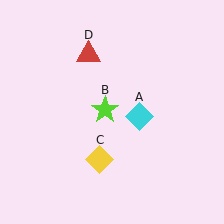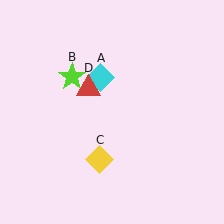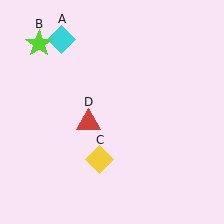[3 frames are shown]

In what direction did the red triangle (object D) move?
The red triangle (object D) moved down.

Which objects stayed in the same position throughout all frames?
Yellow diamond (object C) remained stationary.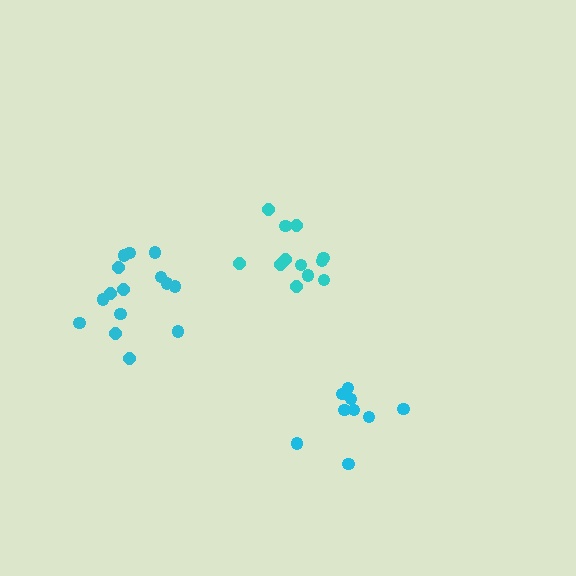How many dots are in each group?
Group 1: 9 dots, Group 2: 12 dots, Group 3: 15 dots (36 total).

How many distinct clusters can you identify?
There are 3 distinct clusters.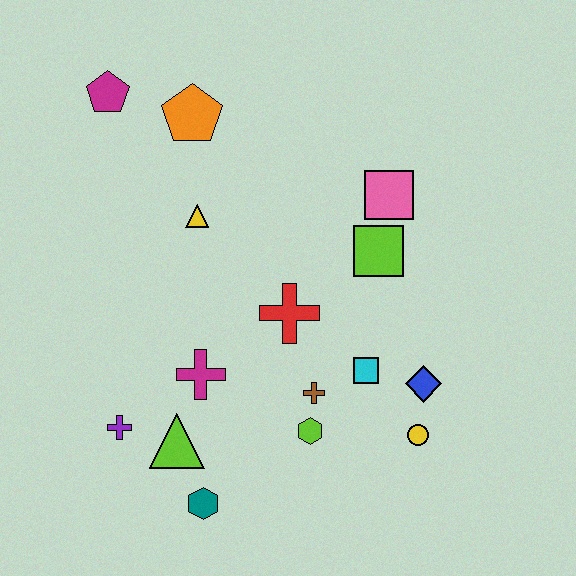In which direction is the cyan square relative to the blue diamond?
The cyan square is to the left of the blue diamond.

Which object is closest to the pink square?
The lime square is closest to the pink square.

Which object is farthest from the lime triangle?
The magenta pentagon is farthest from the lime triangle.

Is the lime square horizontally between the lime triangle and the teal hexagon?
No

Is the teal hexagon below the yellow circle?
Yes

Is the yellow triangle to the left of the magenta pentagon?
No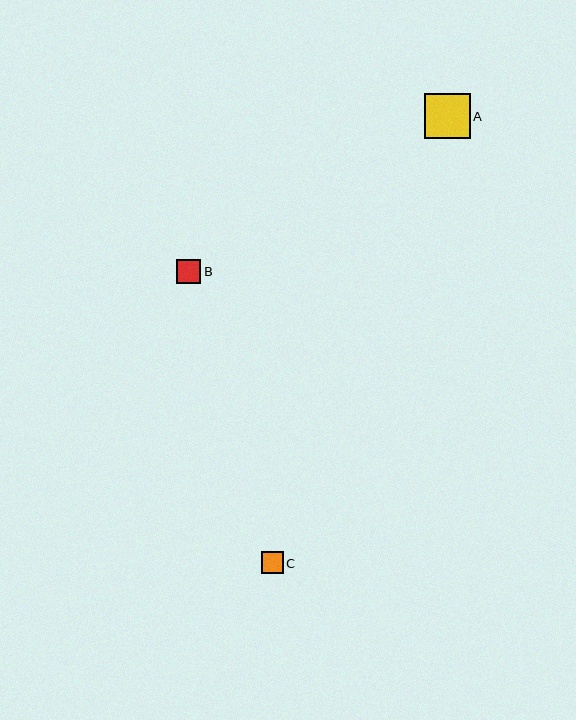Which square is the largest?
Square A is the largest with a size of approximately 45 pixels.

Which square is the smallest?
Square C is the smallest with a size of approximately 22 pixels.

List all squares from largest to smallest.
From largest to smallest: A, B, C.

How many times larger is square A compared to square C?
Square A is approximately 2.1 times the size of square C.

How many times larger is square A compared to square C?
Square A is approximately 2.1 times the size of square C.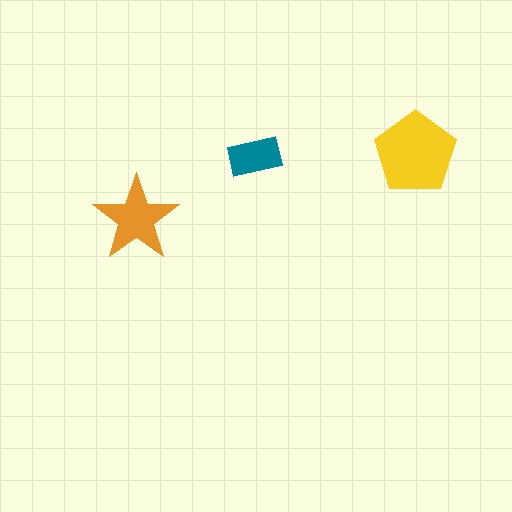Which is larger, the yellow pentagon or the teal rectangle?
The yellow pentagon.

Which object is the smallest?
The teal rectangle.